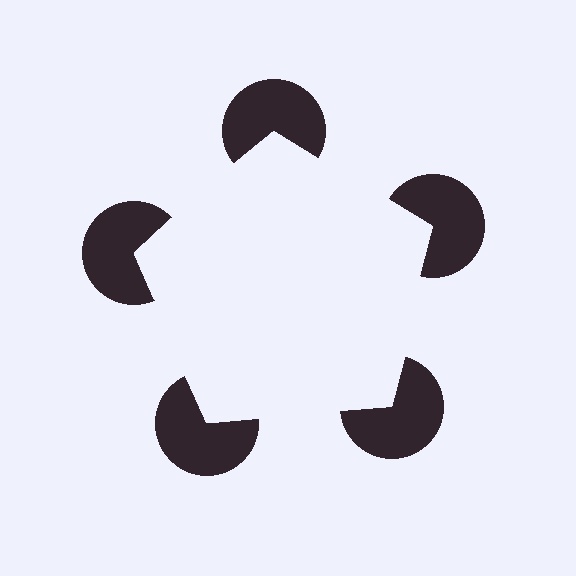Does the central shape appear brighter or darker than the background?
It typically appears slightly brighter than the background, even though no actual brightness change is drawn.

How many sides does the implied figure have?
5 sides.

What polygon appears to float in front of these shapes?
An illusory pentagon — its edges are inferred from the aligned wedge cuts in the pac-man discs, not physically drawn.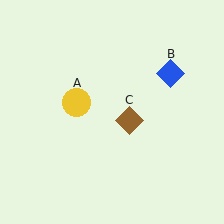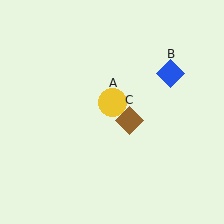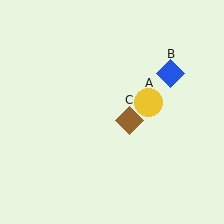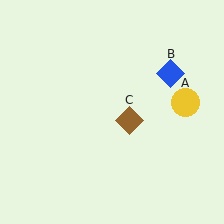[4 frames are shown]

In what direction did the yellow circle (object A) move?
The yellow circle (object A) moved right.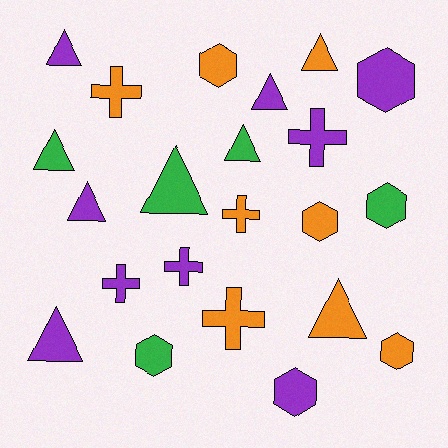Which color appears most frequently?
Purple, with 9 objects.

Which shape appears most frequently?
Triangle, with 9 objects.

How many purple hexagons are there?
There are 2 purple hexagons.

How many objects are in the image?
There are 22 objects.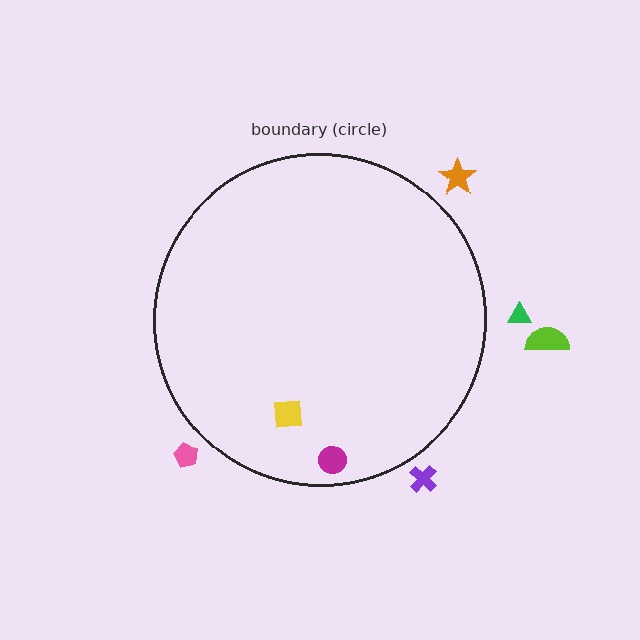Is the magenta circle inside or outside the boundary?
Inside.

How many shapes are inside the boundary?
2 inside, 5 outside.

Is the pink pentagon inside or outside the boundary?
Outside.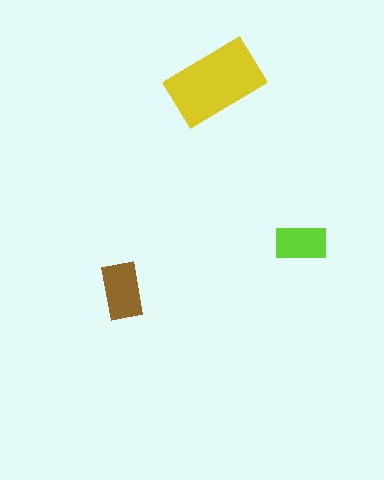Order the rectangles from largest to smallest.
the yellow one, the brown one, the lime one.